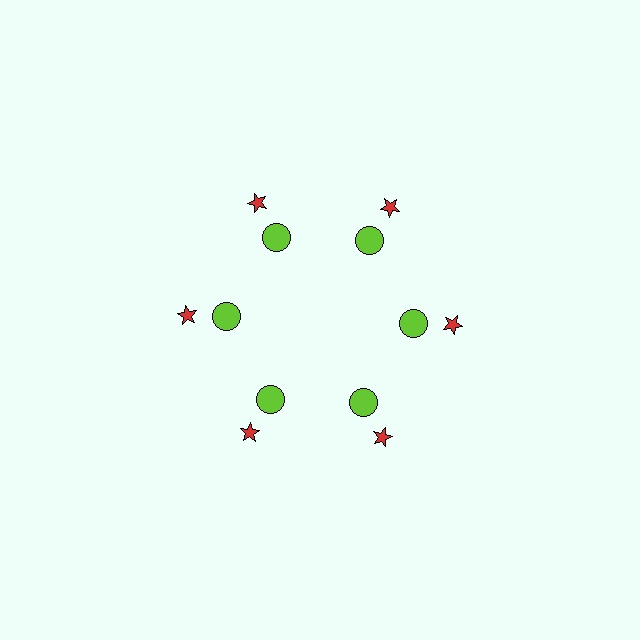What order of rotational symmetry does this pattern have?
This pattern has 6-fold rotational symmetry.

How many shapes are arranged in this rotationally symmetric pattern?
There are 12 shapes, arranged in 6 groups of 2.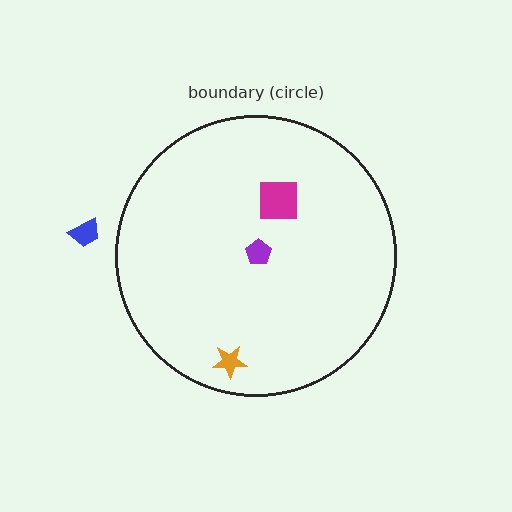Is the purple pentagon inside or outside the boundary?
Inside.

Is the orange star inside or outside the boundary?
Inside.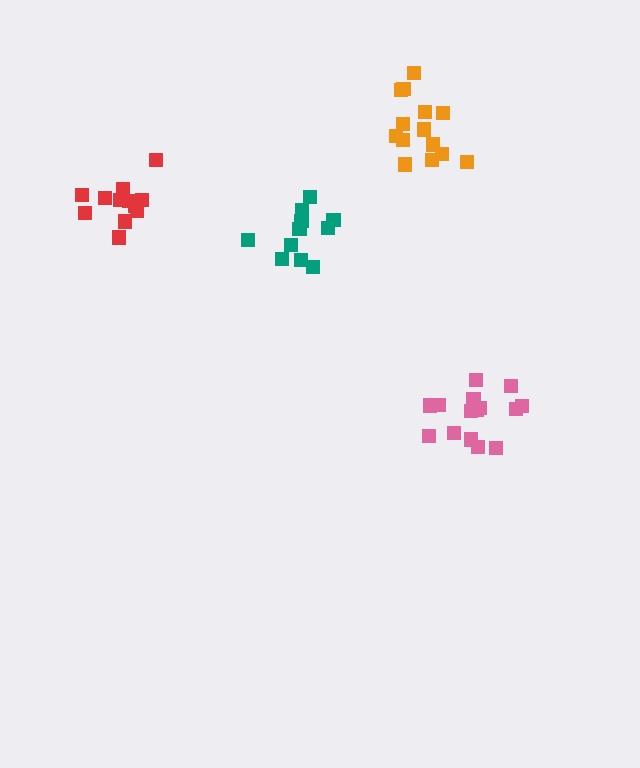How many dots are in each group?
Group 1: 14 dots, Group 2: 17 dots, Group 3: 12 dots, Group 4: 11 dots (54 total).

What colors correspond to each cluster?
The clusters are colored: orange, pink, red, teal.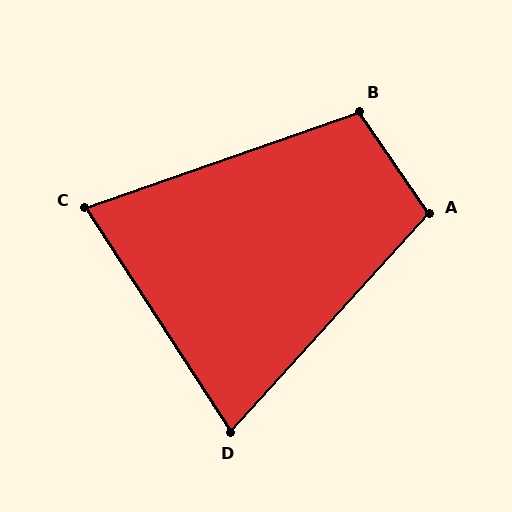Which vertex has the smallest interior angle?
D, at approximately 75 degrees.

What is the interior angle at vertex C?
Approximately 76 degrees (acute).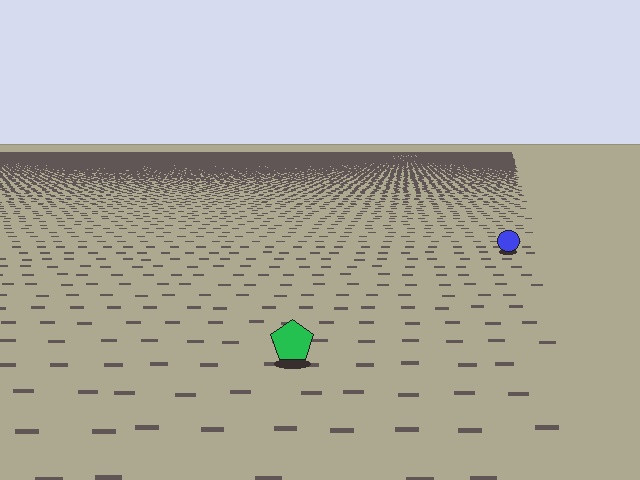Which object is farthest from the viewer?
The blue circle is farthest from the viewer. It appears smaller and the ground texture around it is denser.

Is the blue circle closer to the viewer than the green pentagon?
No. The green pentagon is closer — you can tell from the texture gradient: the ground texture is coarser near it.